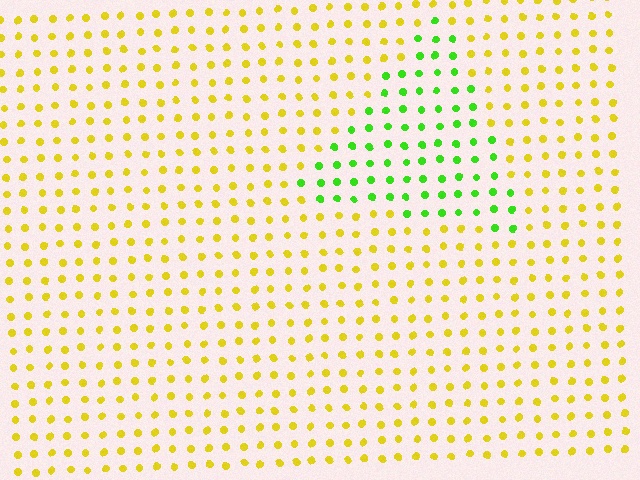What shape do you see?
I see a triangle.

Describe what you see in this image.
The image is filled with small yellow elements in a uniform arrangement. A triangle-shaped region is visible where the elements are tinted to a slightly different hue, forming a subtle color boundary.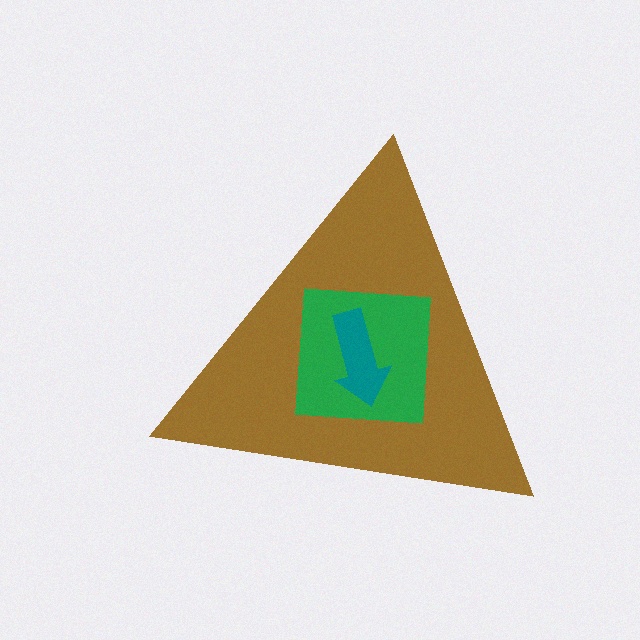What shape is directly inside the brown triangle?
The green square.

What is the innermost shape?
The teal arrow.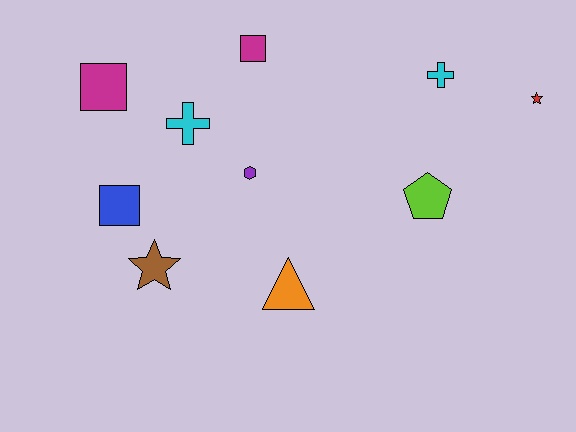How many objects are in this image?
There are 10 objects.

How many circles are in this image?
There are no circles.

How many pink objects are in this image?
There are no pink objects.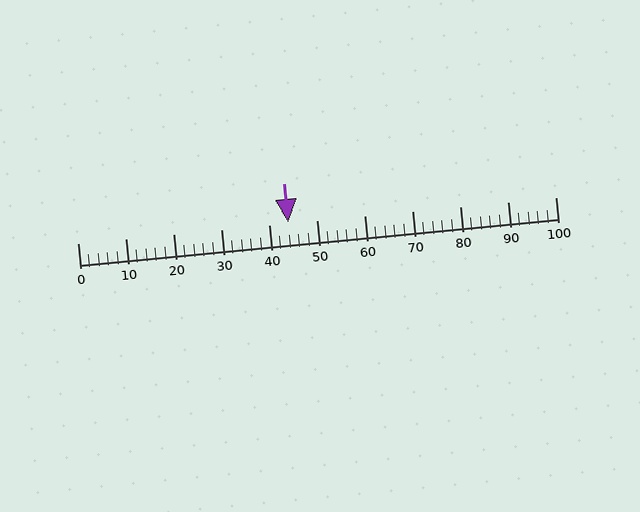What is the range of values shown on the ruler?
The ruler shows values from 0 to 100.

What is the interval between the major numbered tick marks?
The major tick marks are spaced 10 units apart.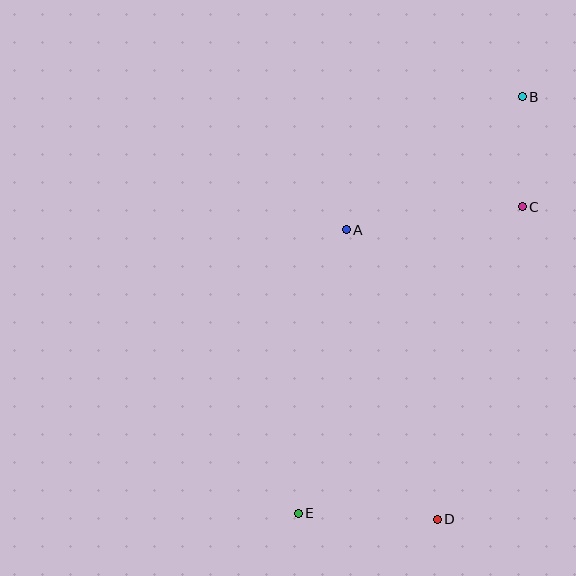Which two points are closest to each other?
Points B and C are closest to each other.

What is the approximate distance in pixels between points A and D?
The distance between A and D is approximately 303 pixels.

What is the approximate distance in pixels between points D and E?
The distance between D and E is approximately 139 pixels.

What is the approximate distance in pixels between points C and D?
The distance between C and D is approximately 324 pixels.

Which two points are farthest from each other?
Points B and E are farthest from each other.